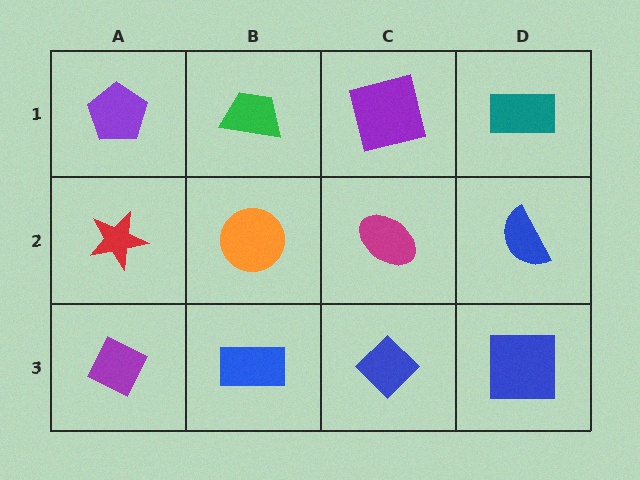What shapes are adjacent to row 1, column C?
A magenta ellipse (row 2, column C), a green trapezoid (row 1, column B), a teal rectangle (row 1, column D).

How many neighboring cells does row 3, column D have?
2.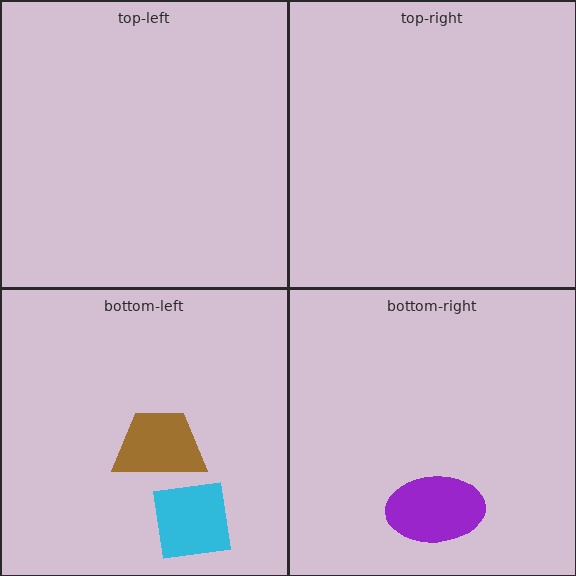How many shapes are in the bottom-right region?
1.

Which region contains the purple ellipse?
The bottom-right region.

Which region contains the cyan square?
The bottom-left region.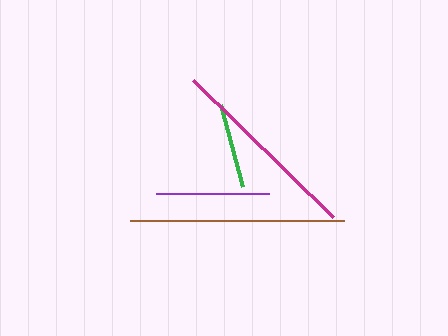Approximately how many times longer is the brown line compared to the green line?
The brown line is approximately 2.5 times the length of the green line.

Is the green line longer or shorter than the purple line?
The purple line is longer than the green line.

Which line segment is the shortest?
The green line is the shortest at approximately 85 pixels.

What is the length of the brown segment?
The brown segment is approximately 214 pixels long.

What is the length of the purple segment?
The purple segment is approximately 113 pixels long.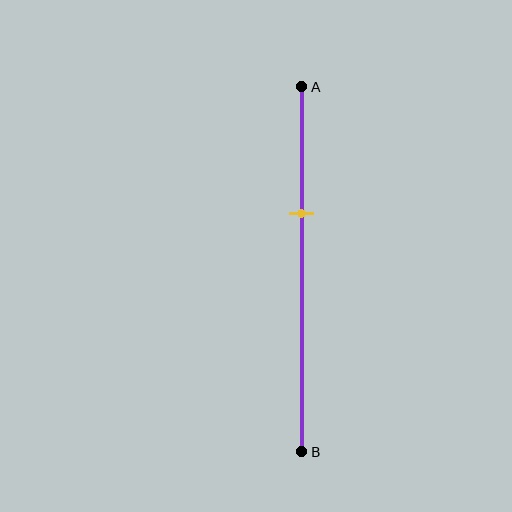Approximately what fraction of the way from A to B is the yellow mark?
The yellow mark is approximately 35% of the way from A to B.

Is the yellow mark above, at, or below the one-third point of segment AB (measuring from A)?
The yellow mark is approximately at the one-third point of segment AB.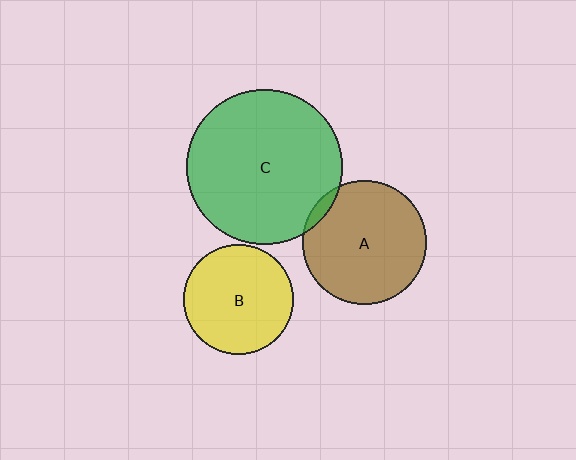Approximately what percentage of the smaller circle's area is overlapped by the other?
Approximately 5%.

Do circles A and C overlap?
Yes.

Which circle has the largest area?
Circle C (green).